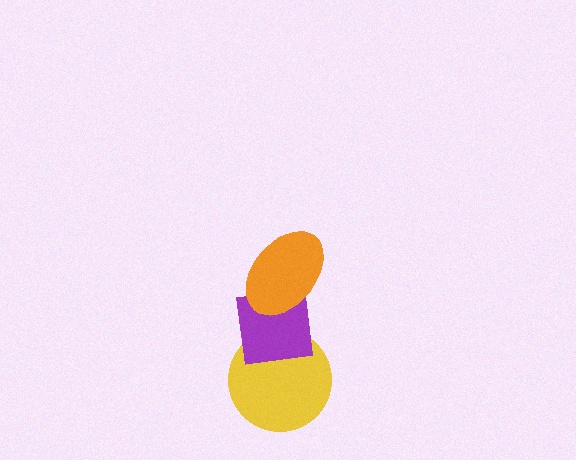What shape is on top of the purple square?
The orange ellipse is on top of the purple square.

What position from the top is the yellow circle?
The yellow circle is 3rd from the top.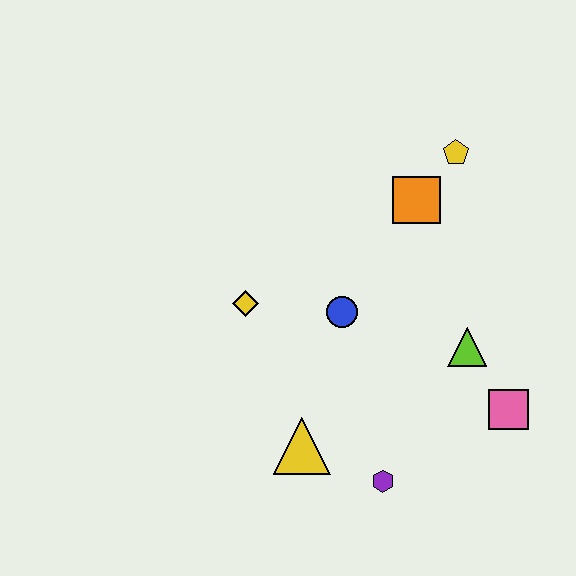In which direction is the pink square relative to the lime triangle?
The pink square is below the lime triangle.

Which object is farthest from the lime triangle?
The yellow diamond is farthest from the lime triangle.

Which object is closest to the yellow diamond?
The blue circle is closest to the yellow diamond.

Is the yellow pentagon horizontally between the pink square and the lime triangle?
No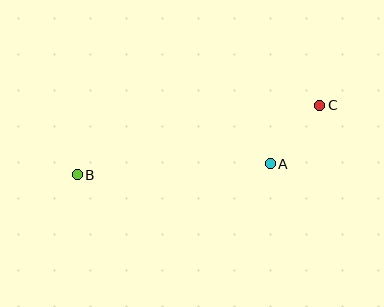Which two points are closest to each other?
Points A and C are closest to each other.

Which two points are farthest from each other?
Points B and C are farthest from each other.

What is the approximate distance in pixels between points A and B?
The distance between A and B is approximately 193 pixels.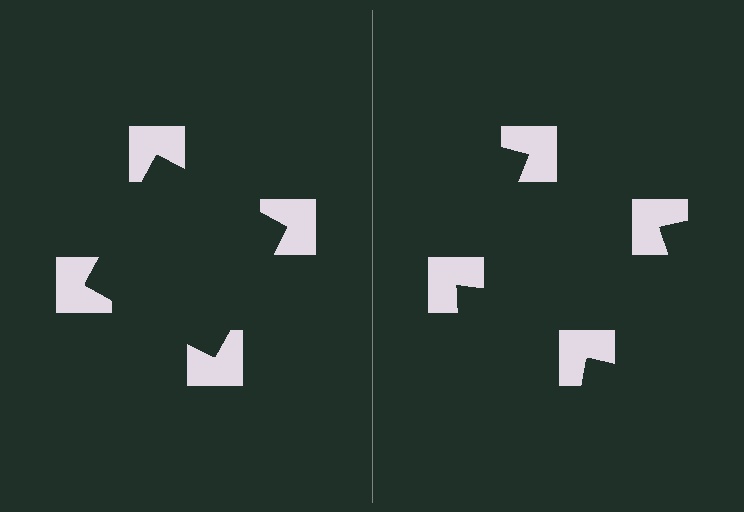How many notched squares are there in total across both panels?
8 — 4 on each side.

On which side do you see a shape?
An illusory square appears on the left side. On the right side the wedge cuts are rotated, so no coherent shape forms.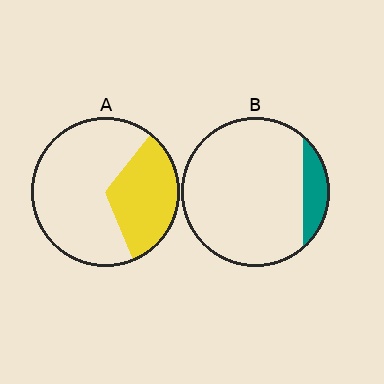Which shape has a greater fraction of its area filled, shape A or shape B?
Shape A.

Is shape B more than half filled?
No.